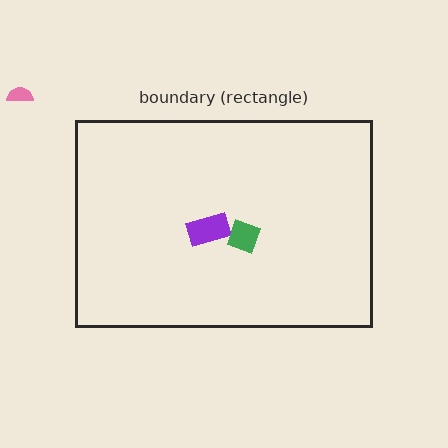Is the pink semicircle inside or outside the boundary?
Outside.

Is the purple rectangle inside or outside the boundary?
Inside.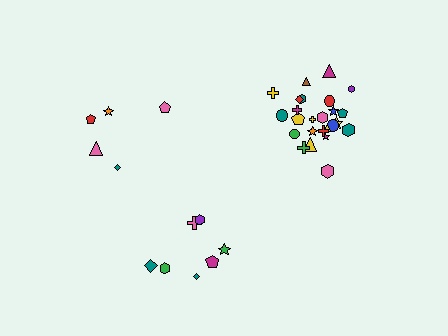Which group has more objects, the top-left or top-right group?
The top-right group.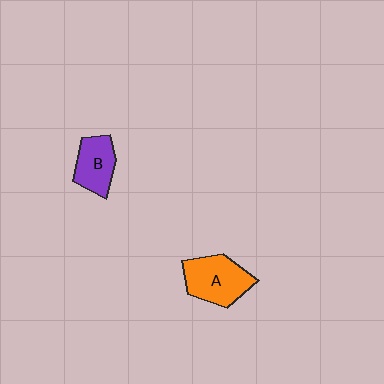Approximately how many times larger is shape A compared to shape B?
Approximately 1.4 times.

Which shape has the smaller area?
Shape B (purple).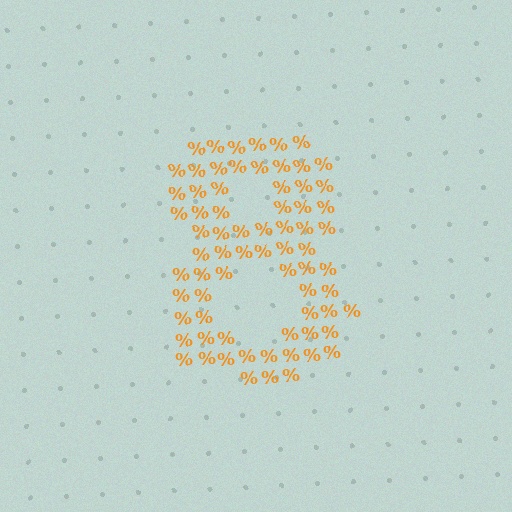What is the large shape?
The large shape is the digit 8.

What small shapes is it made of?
It is made of small percent signs.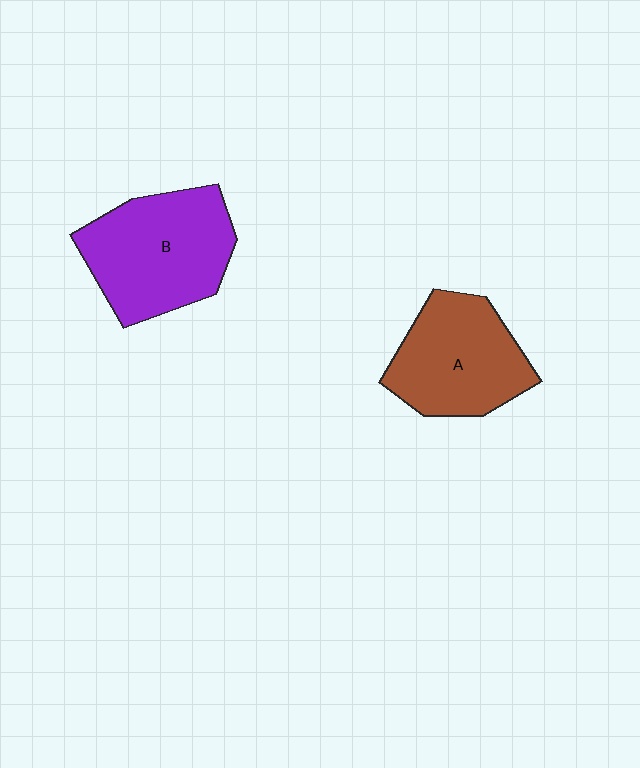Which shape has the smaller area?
Shape A (brown).